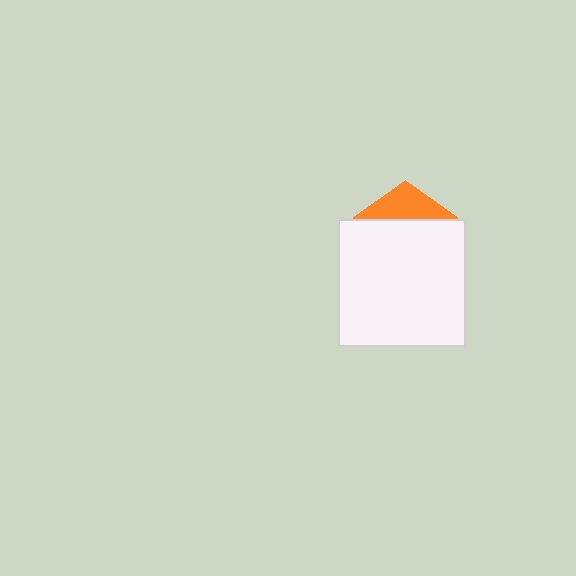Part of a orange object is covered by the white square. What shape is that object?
It is a pentagon.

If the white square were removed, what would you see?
You would see the complete orange pentagon.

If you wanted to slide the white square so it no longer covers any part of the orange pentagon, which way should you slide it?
Slide it down — that is the most direct way to separate the two shapes.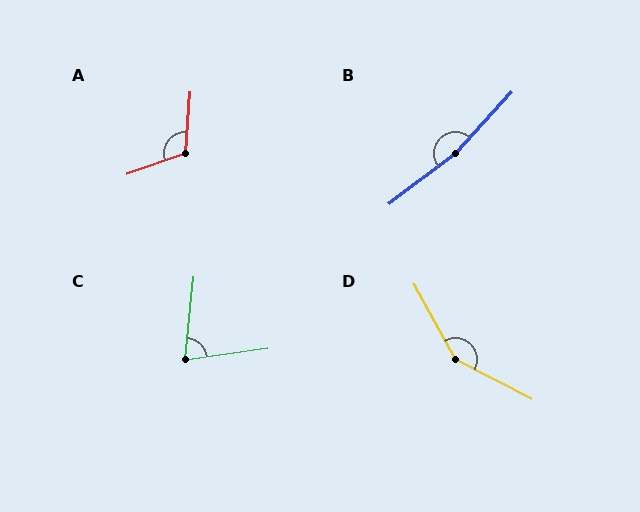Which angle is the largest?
B, at approximately 170 degrees.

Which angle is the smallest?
C, at approximately 76 degrees.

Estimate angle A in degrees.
Approximately 114 degrees.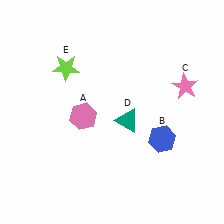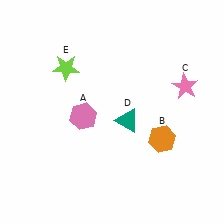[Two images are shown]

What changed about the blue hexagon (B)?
In Image 1, B is blue. In Image 2, it changed to orange.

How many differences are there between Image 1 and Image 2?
There is 1 difference between the two images.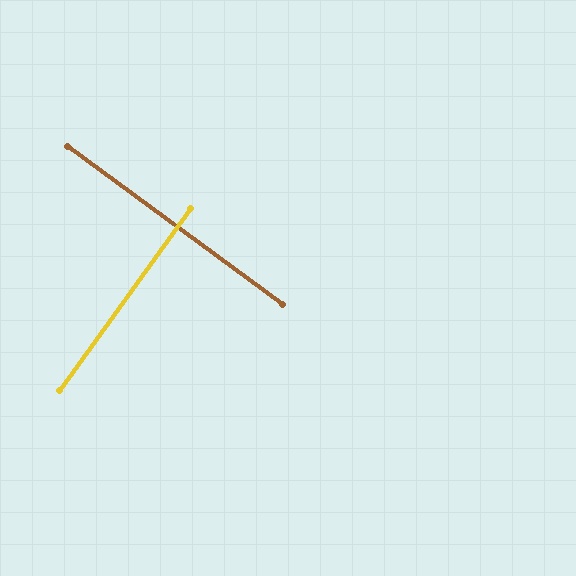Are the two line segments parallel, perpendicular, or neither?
Perpendicular — they meet at approximately 89°.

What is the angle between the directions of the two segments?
Approximately 89 degrees.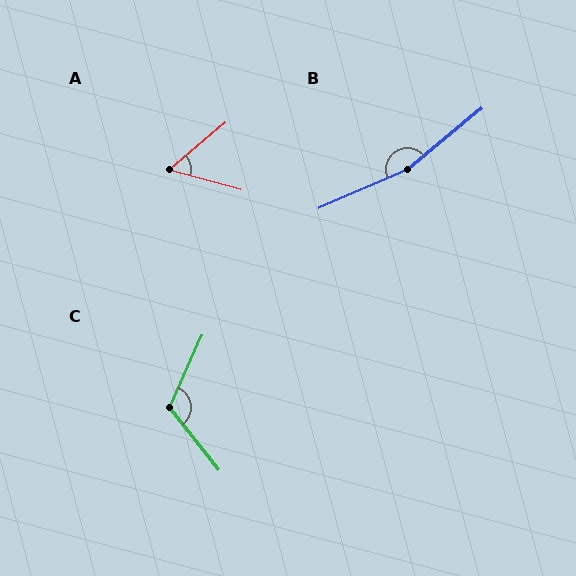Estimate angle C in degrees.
Approximately 118 degrees.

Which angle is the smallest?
A, at approximately 55 degrees.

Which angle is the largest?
B, at approximately 164 degrees.